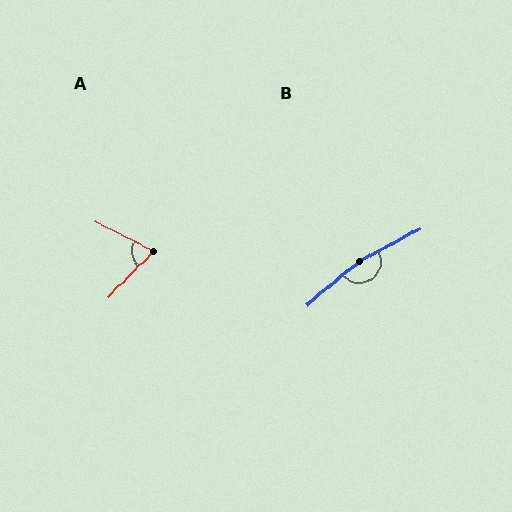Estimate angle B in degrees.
Approximately 168 degrees.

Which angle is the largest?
B, at approximately 168 degrees.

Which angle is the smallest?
A, at approximately 72 degrees.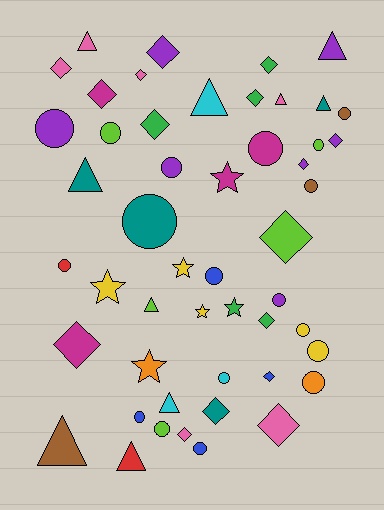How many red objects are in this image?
There are 2 red objects.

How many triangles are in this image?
There are 10 triangles.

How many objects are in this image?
There are 50 objects.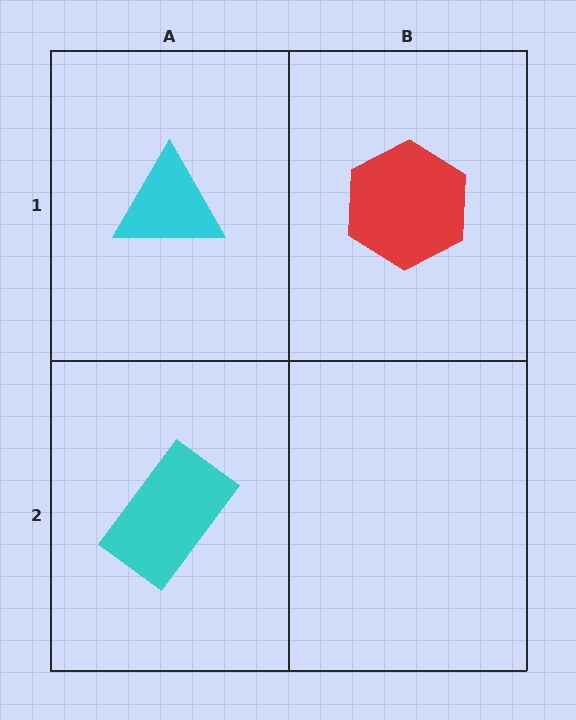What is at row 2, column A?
A cyan rectangle.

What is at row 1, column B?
A red hexagon.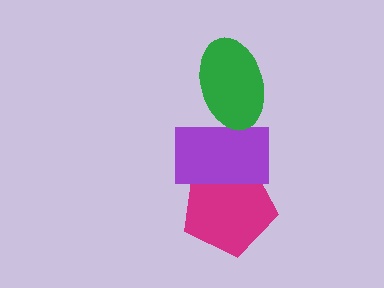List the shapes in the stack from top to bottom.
From top to bottom: the green ellipse, the purple rectangle, the magenta pentagon.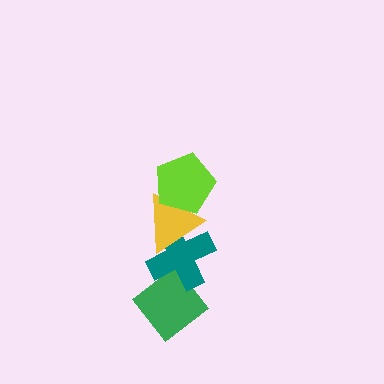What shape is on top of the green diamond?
The teal cross is on top of the green diamond.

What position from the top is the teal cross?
The teal cross is 3rd from the top.